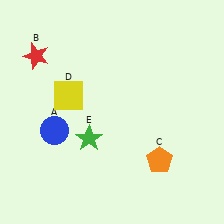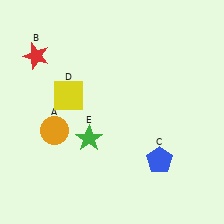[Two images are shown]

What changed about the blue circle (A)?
In Image 1, A is blue. In Image 2, it changed to orange.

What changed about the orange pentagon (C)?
In Image 1, C is orange. In Image 2, it changed to blue.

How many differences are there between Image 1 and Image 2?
There are 2 differences between the two images.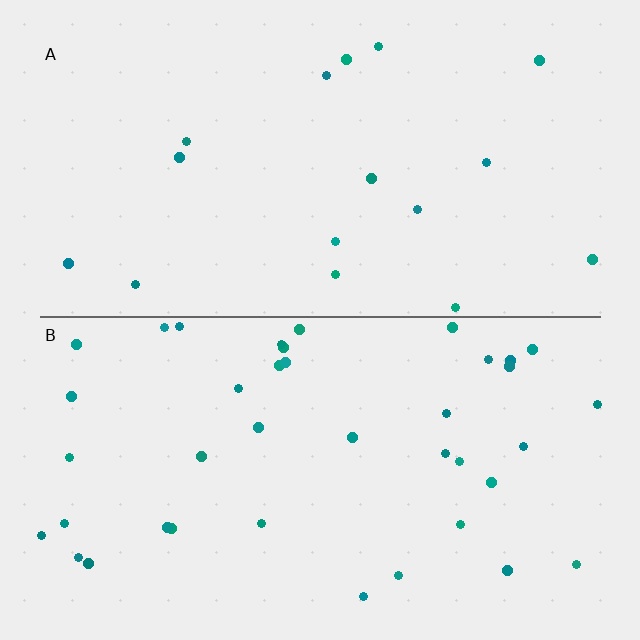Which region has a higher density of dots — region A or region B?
B (the bottom).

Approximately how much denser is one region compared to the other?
Approximately 2.4× — region B over region A.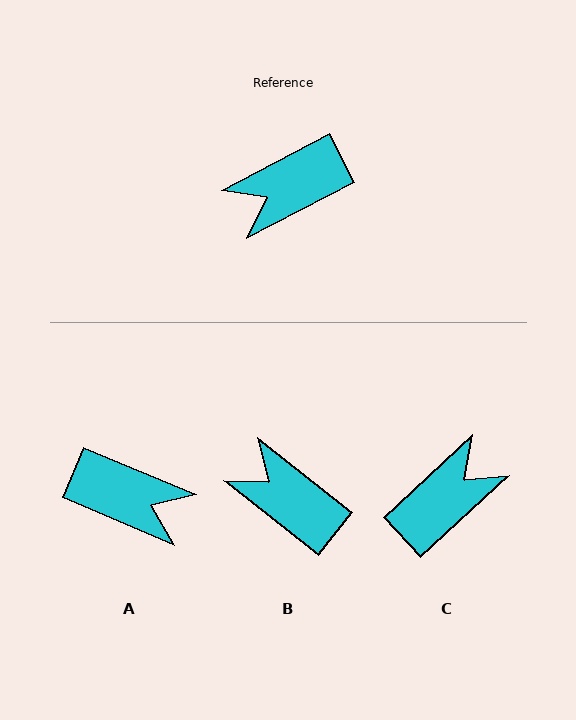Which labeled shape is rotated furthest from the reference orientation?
C, about 165 degrees away.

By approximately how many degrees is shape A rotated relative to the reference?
Approximately 129 degrees counter-clockwise.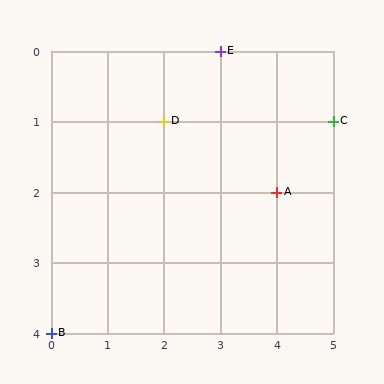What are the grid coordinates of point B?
Point B is at grid coordinates (0, 4).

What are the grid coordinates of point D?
Point D is at grid coordinates (2, 1).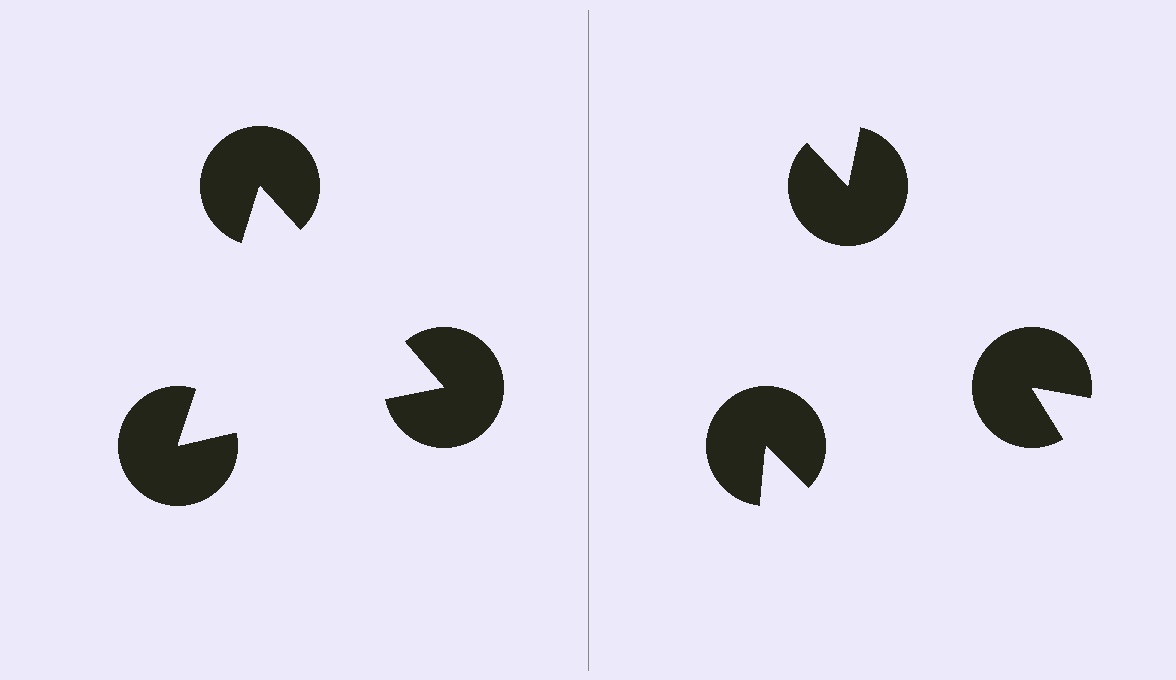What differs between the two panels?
The pac-man discs are positioned identically on both sides; only the wedge orientations differ. On the left they align to a triangle; on the right they are misaligned.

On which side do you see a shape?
An illusory triangle appears on the left side. On the right side the wedge cuts are rotated, so no coherent shape forms.